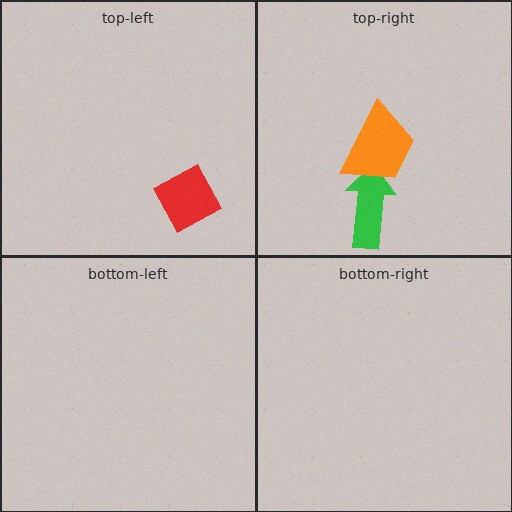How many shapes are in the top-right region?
2.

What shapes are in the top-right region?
The green arrow, the orange trapezoid.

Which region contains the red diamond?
The top-left region.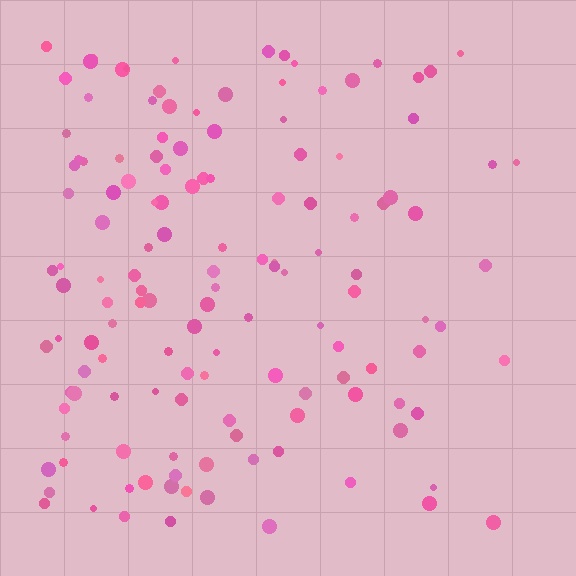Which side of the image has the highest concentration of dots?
The left.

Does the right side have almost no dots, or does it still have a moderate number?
Still a moderate number, just noticeably fewer than the left.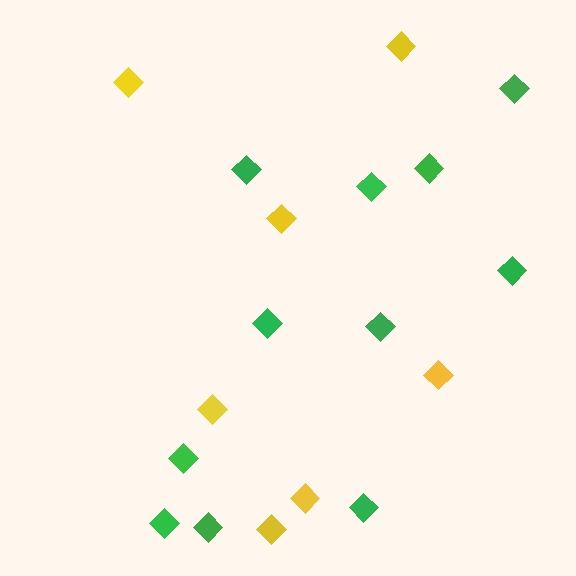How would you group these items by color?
There are 2 groups: one group of green diamonds (11) and one group of yellow diamonds (7).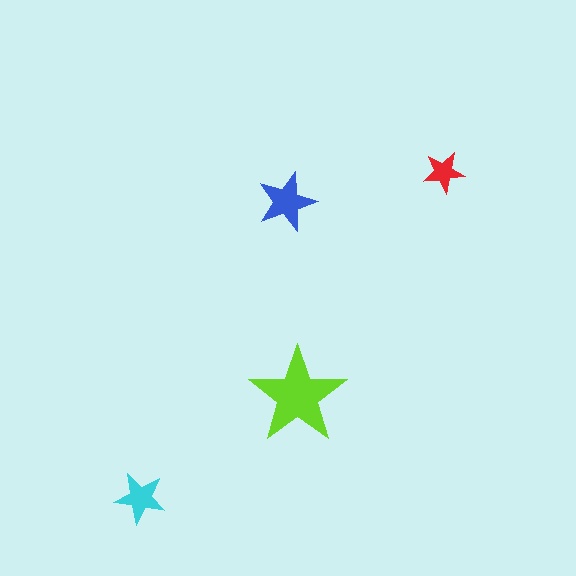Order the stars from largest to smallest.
the lime one, the blue one, the cyan one, the red one.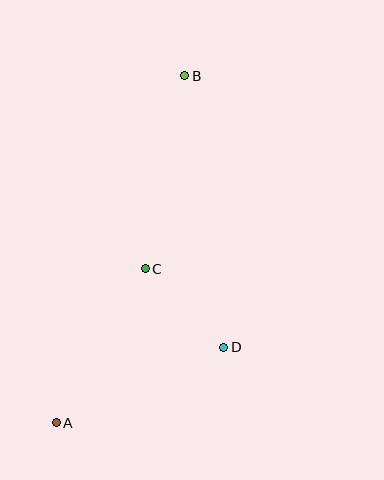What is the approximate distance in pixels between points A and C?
The distance between A and C is approximately 178 pixels.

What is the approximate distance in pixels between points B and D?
The distance between B and D is approximately 274 pixels.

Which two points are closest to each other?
Points C and D are closest to each other.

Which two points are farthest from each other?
Points A and B are farthest from each other.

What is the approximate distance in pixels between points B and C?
The distance between B and C is approximately 197 pixels.